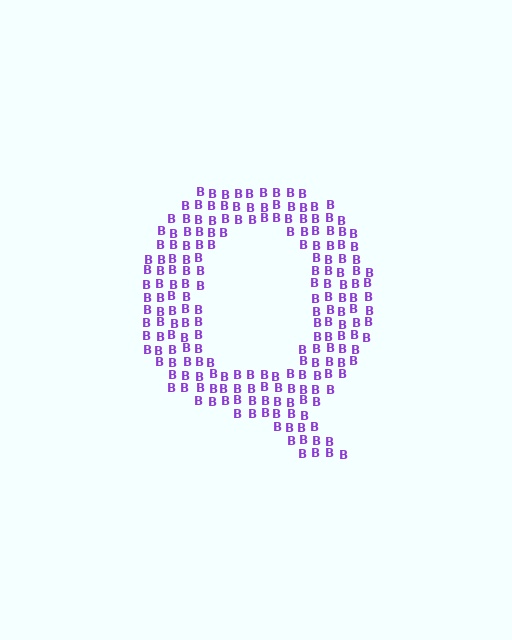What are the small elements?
The small elements are letter B's.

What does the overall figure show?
The overall figure shows the letter Q.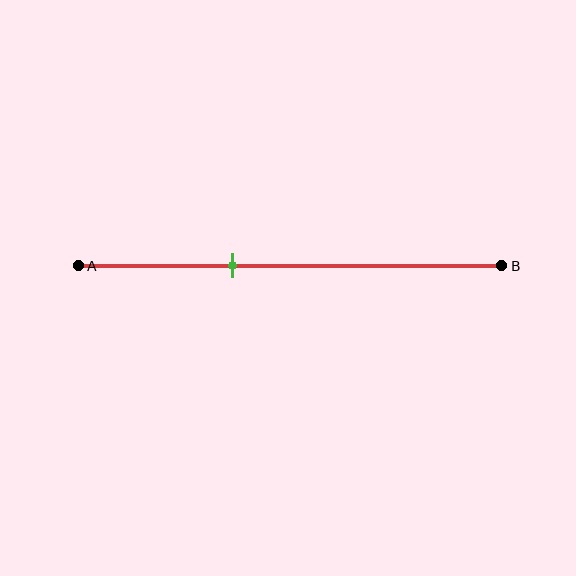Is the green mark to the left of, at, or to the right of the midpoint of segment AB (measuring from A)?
The green mark is to the left of the midpoint of segment AB.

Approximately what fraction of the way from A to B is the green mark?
The green mark is approximately 35% of the way from A to B.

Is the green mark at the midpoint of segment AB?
No, the mark is at about 35% from A, not at the 50% midpoint.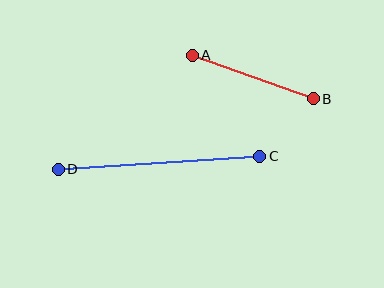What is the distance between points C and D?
The distance is approximately 202 pixels.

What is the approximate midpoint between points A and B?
The midpoint is at approximately (253, 77) pixels.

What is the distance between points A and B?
The distance is approximately 129 pixels.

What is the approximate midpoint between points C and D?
The midpoint is at approximately (159, 163) pixels.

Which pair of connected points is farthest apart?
Points C and D are farthest apart.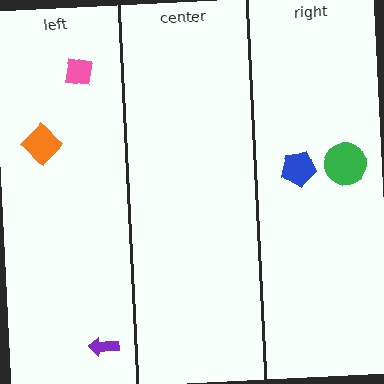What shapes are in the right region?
The blue pentagon, the green circle.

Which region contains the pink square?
The left region.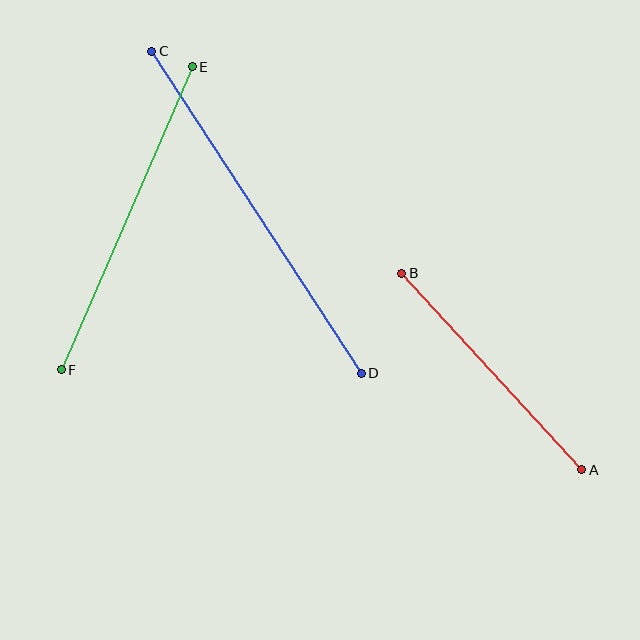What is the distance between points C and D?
The distance is approximately 384 pixels.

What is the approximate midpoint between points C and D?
The midpoint is at approximately (257, 212) pixels.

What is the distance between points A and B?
The distance is approximately 266 pixels.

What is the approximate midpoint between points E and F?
The midpoint is at approximately (127, 218) pixels.